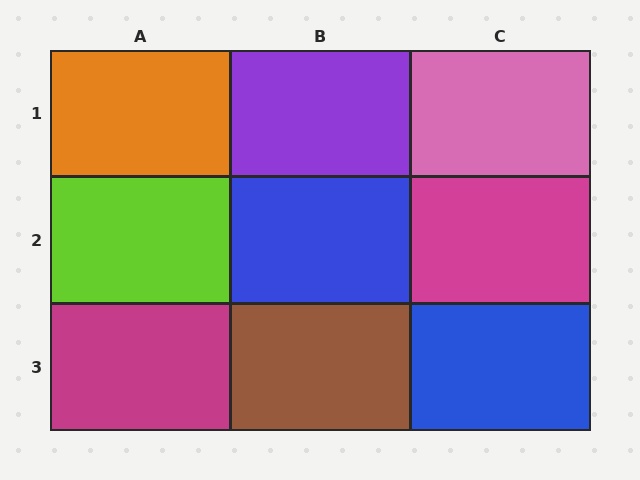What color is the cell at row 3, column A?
Magenta.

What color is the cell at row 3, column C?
Blue.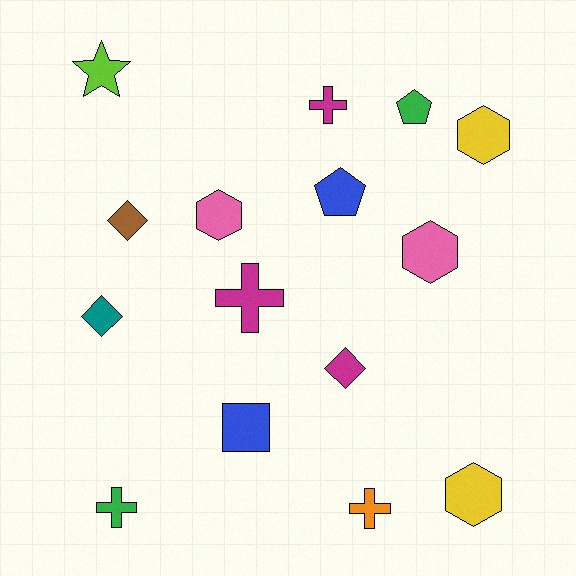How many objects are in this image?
There are 15 objects.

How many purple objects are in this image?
There are no purple objects.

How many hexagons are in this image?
There are 4 hexagons.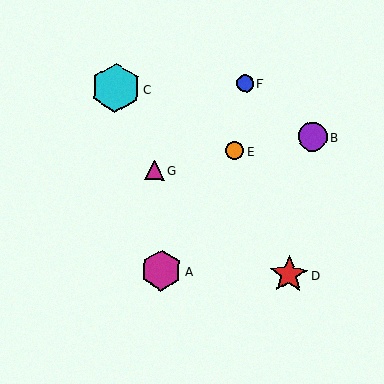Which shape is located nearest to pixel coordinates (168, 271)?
The magenta hexagon (labeled A) at (161, 270) is nearest to that location.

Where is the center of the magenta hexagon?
The center of the magenta hexagon is at (161, 270).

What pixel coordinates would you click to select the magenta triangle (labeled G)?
Click at (154, 170) to select the magenta triangle G.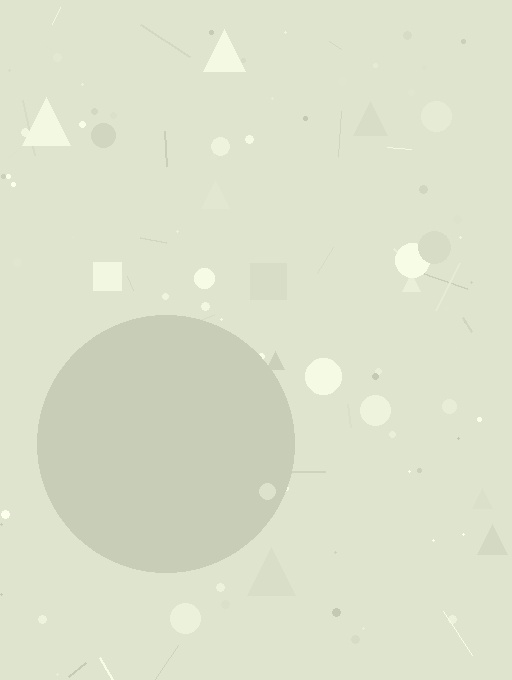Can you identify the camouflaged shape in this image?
The camouflaged shape is a circle.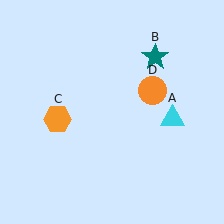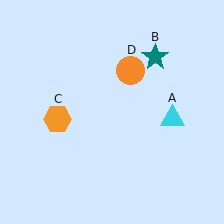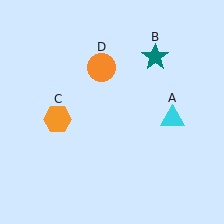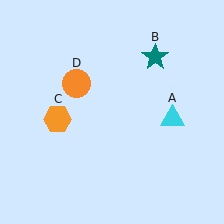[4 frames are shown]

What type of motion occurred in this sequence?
The orange circle (object D) rotated counterclockwise around the center of the scene.